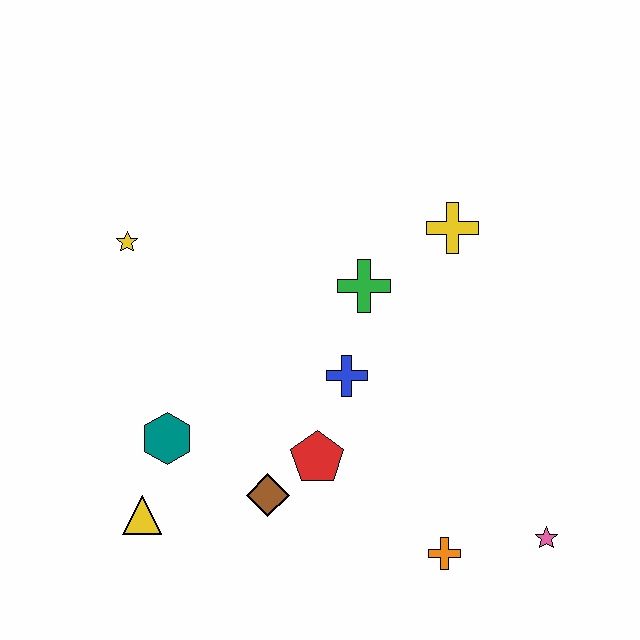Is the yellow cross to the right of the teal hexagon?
Yes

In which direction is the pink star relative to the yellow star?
The pink star is to the right of the yellow star.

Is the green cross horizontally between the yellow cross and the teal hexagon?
Yes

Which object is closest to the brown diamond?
The red pentagon is closest to the brown diamond.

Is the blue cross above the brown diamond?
Yes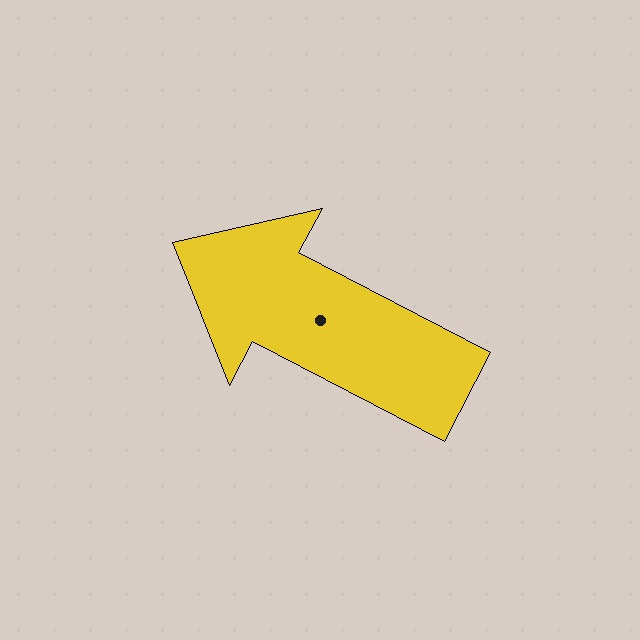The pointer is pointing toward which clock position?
Roughly 10 o'clock.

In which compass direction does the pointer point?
Northwest.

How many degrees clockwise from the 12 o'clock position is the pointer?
Approximately 298 degrees.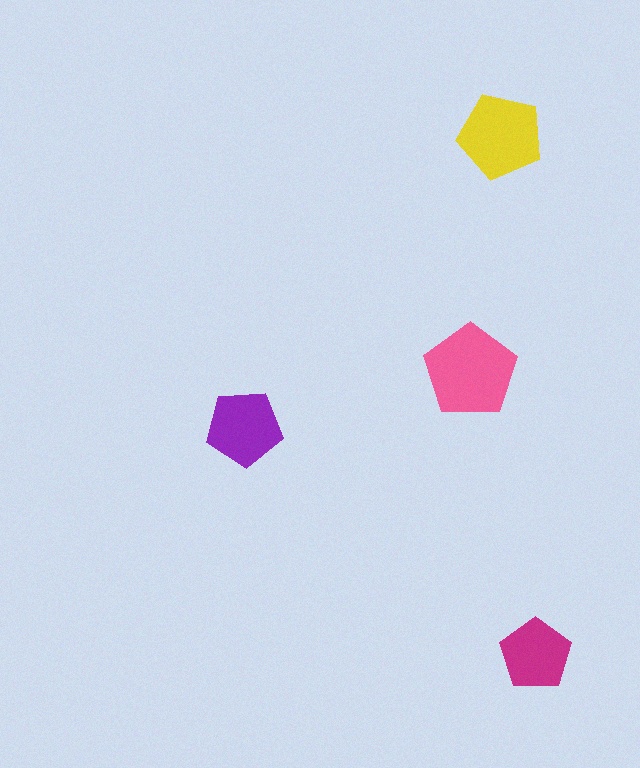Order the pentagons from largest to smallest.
the pink one, the yellow one, the purple one, the magenta one.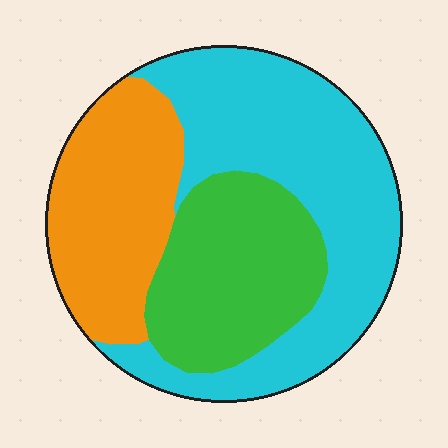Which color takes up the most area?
Cyan, at roughly 45%.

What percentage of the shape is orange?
Orange takes up about one quarter (1/4) of the shape.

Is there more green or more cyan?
Cyan.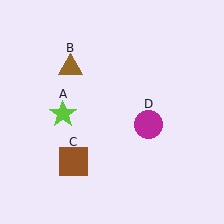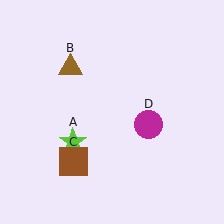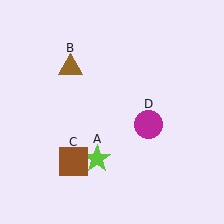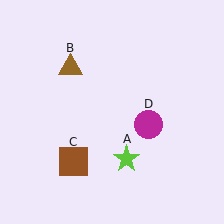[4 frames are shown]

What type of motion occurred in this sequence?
The lime star (object A) rotated counterclockwise around the center of the scene.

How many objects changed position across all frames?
1 object changed position: lime star (object A).